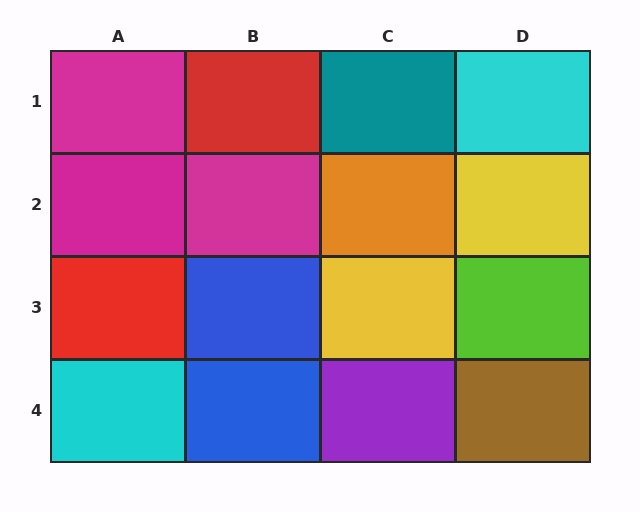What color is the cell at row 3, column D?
Lime.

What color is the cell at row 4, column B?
Blue.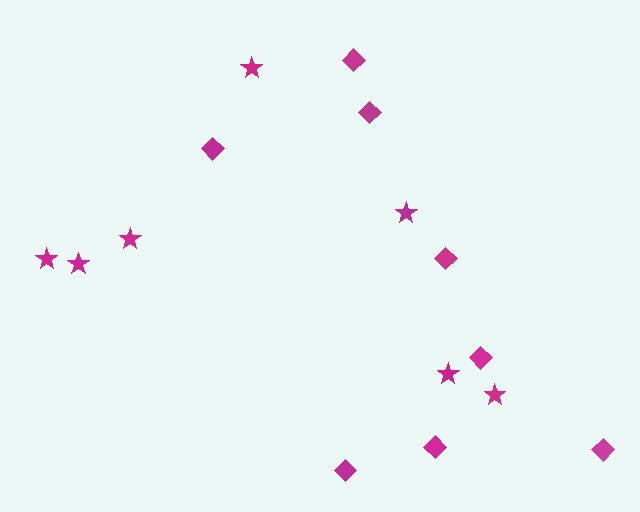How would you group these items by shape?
There are 2 groups: one group of stars (7) and one group of diamonds (8).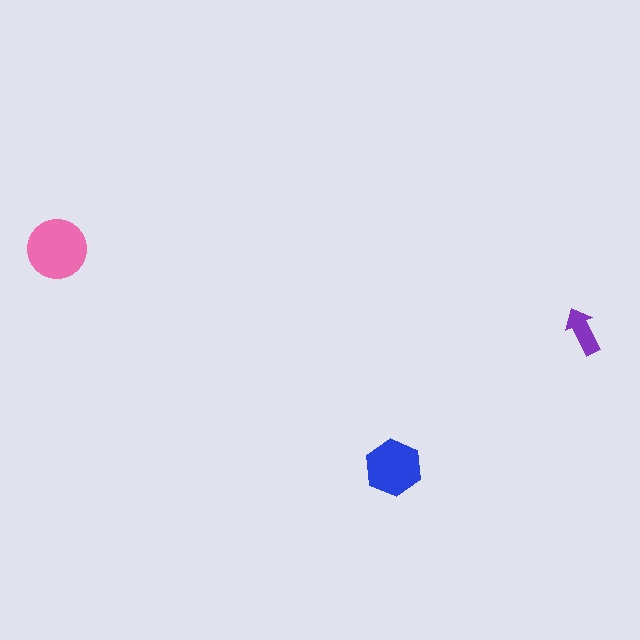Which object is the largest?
The pink circle.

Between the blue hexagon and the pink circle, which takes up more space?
The pink circle.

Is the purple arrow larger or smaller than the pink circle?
Smaller.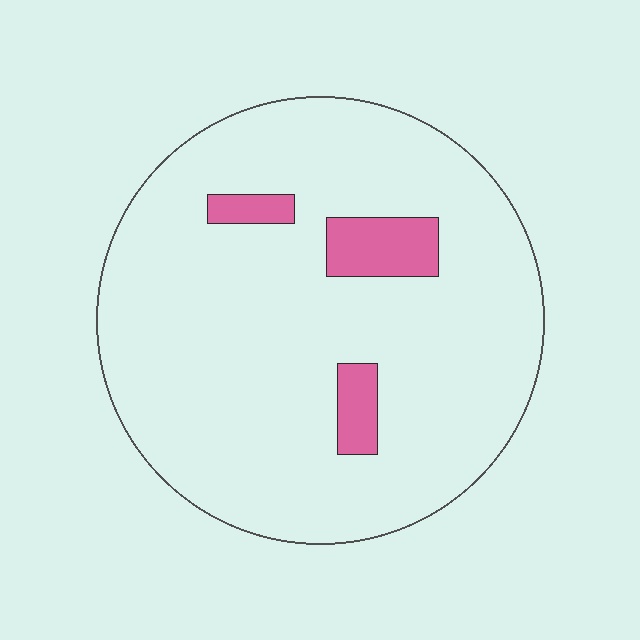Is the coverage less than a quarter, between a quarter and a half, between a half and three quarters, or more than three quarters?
Less than a quarter.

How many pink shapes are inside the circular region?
3.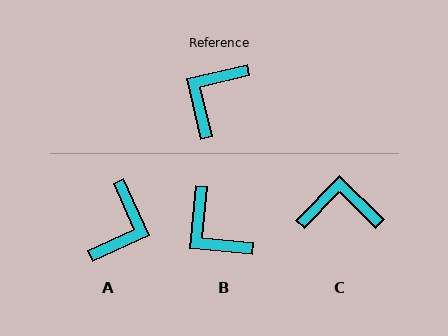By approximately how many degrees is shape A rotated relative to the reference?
Approximately 170 degrees clockwise.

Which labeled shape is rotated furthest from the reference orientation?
A, about 170 degrees away.